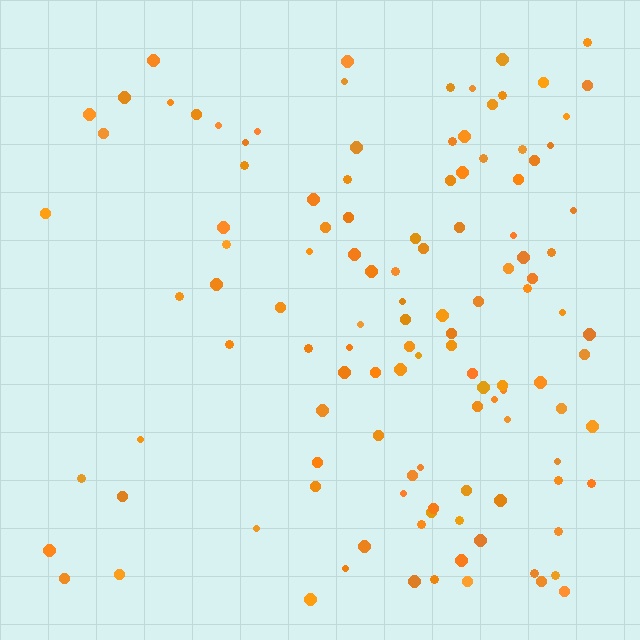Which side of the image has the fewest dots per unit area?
The left.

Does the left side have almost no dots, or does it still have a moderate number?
Still a moderate number, just noticeably fewer than the right.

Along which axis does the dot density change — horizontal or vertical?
Horizontal.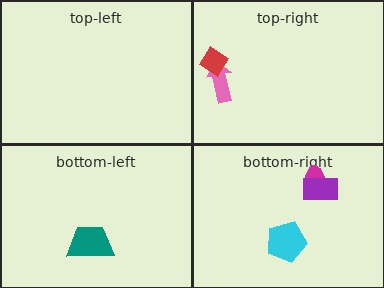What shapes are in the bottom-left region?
The teal trapezoid.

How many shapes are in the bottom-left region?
1.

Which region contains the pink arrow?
The top-right region.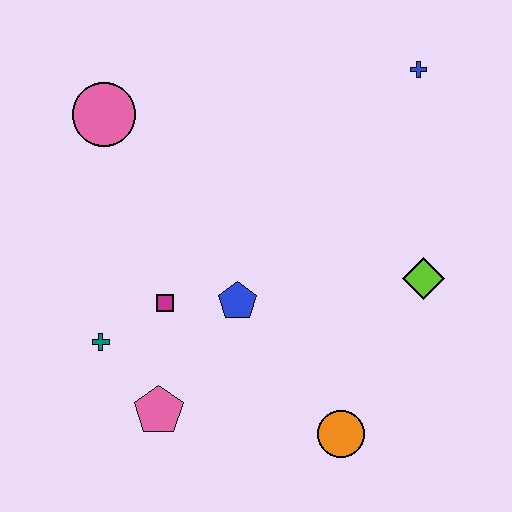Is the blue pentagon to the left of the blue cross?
Yes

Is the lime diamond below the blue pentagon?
No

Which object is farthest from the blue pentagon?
The blue cross is farthest from the blue pentagon.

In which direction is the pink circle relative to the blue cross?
The pink circle is to the left of the blue cross.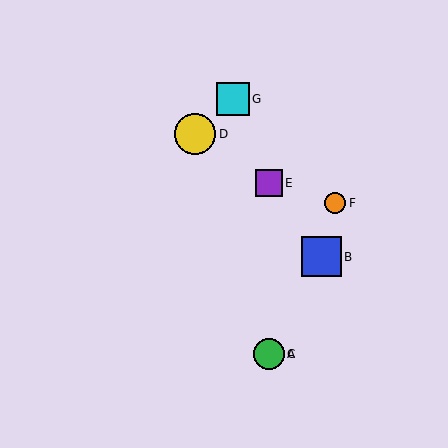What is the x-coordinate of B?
Object B is at x≈321.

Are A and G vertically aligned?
No, A is at x≈269 and G is at x≈233.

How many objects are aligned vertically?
3 objects (A, C, E) are aligned vertically.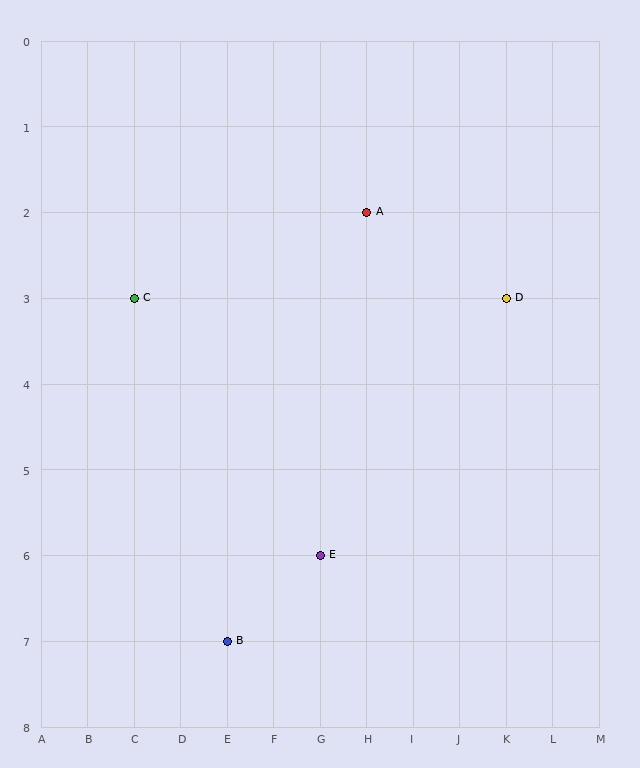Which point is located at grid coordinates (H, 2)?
Point A is at (H, 2).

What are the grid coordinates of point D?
Point D is at grid coordinates (K, 3).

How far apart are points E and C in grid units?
Points E and C are 4 columns and 3 rows apart (about 5.0 grid units diagonally).